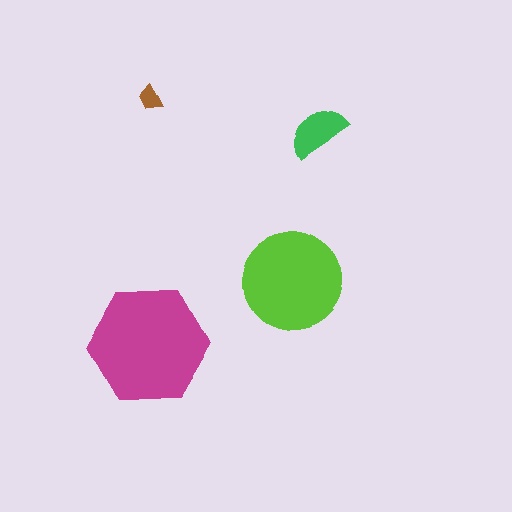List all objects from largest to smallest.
The magenta hexagon, the lime circle, the green semicircle, the brown trapezoid.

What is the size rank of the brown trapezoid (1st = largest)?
4th.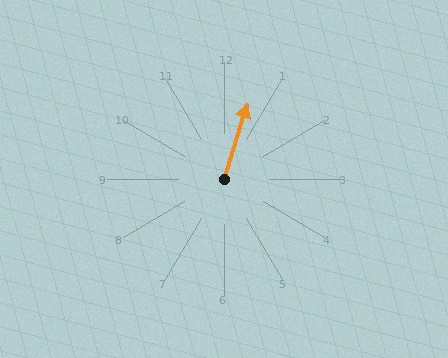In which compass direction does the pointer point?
North.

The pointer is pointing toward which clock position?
Roughly 1 o'clock.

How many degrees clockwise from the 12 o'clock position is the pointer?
Approximately 17 degrees.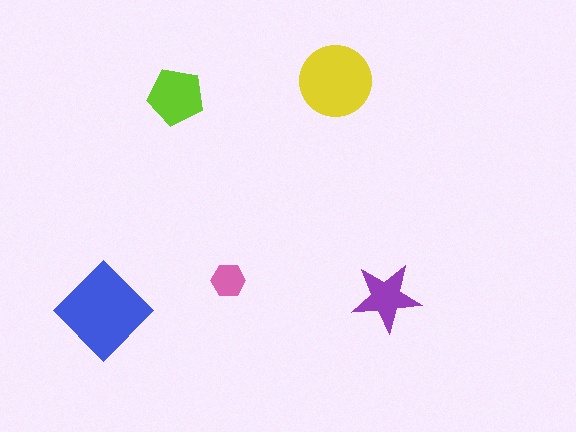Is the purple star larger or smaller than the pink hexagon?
Larger.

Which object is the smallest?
The pink hexagon.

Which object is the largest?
The blue diamond.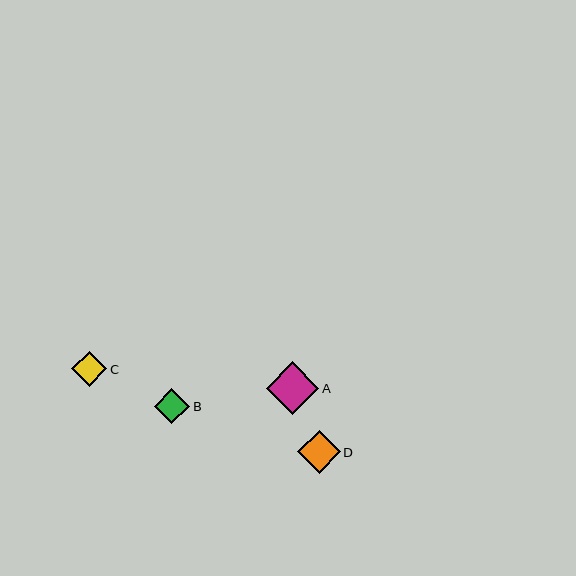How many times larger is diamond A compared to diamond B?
Diamond A is approximately 1.5 times the size of diamond B.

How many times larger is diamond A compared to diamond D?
Diamond A is approximately 1.2 times the size of diamond D.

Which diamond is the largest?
Diamond A is the largest with a size of approximately 53 pixels.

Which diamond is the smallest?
Diamond B is the smallest with a size of approximately 35 pixels.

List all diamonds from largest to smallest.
From largest to smallest: A, D, C, B.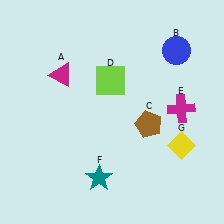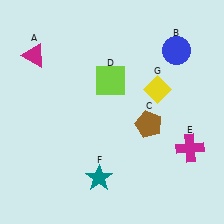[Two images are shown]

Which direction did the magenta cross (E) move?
The magenta cross (E) moved down.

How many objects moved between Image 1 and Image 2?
3 objects moved between the two images.